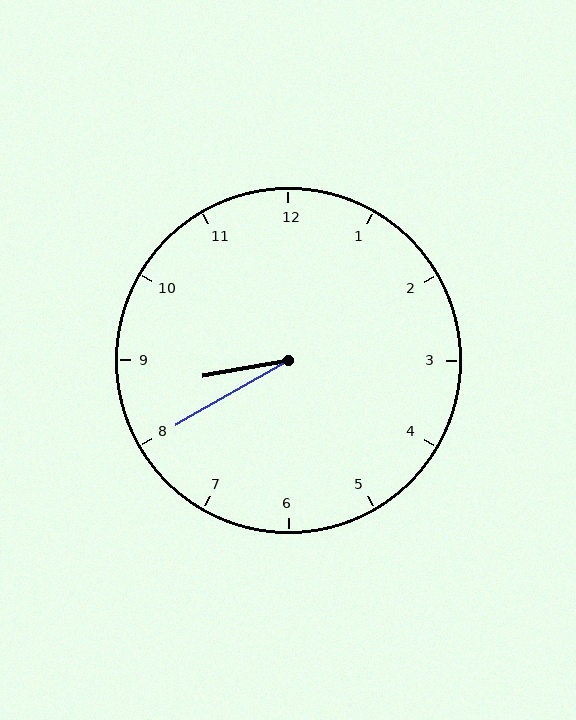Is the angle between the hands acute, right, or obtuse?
It is acute.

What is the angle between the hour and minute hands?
Approximately 20 degrees.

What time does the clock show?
8:40.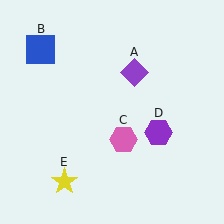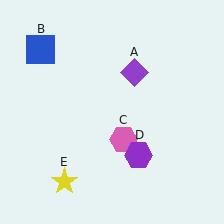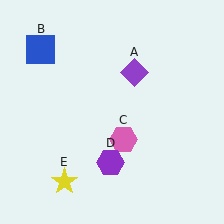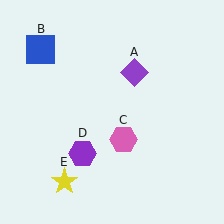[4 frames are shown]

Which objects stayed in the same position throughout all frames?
Purple diamond (object A) and blue square (object B) and pink hexagon (object C) and yellow star (object E) remained stationary.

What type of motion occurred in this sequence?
The purple hexagon (object D) rotated clockwise around the center of the scene.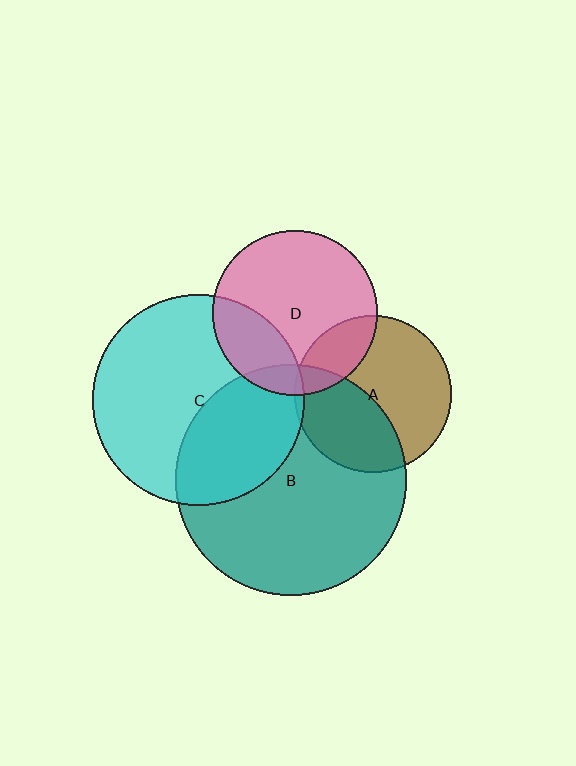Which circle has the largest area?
Circle B (teal).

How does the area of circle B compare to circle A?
Approximately 2.2 times.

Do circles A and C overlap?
Yes.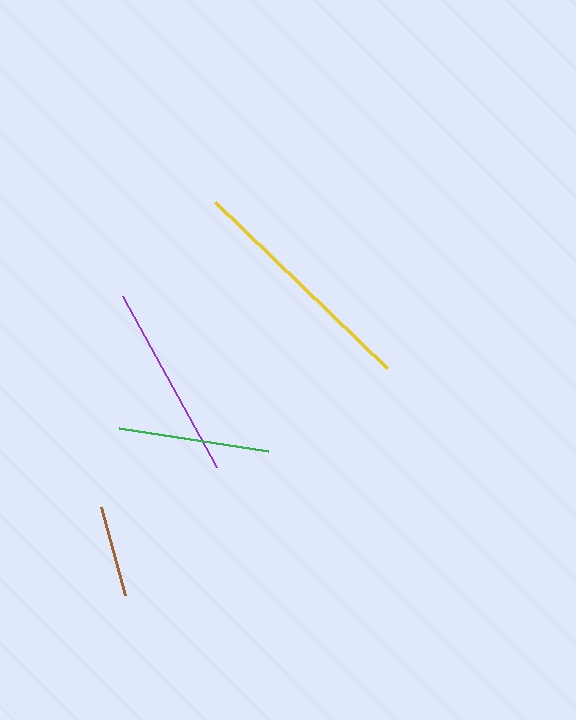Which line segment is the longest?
The yellow line is the longest at approximately 239 pixels.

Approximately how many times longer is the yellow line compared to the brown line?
The yellow line is approximately 2.6 times the length of the brown line.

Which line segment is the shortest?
The brown line is the shortest at approximately 91 pixels.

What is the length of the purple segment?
The purple segment is approximately 195 pixels long.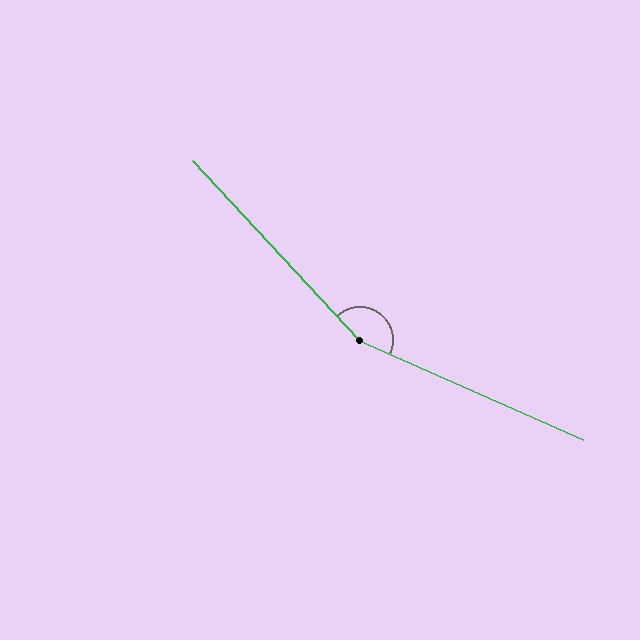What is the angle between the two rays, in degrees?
Approximately 157 degrees.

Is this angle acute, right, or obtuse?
It is obtuse.